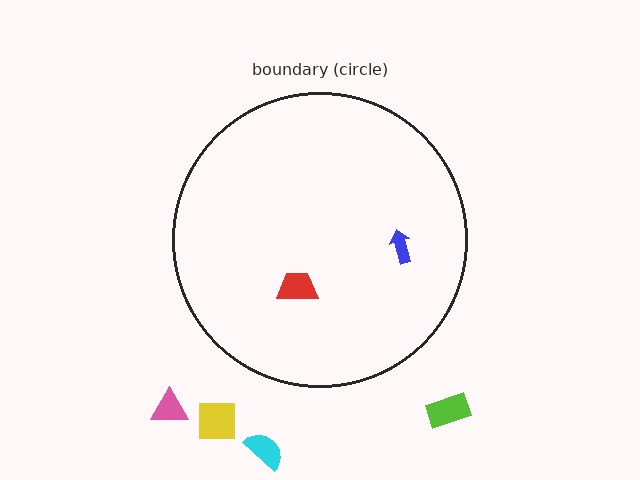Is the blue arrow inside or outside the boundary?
Inside.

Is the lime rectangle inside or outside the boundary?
Outside.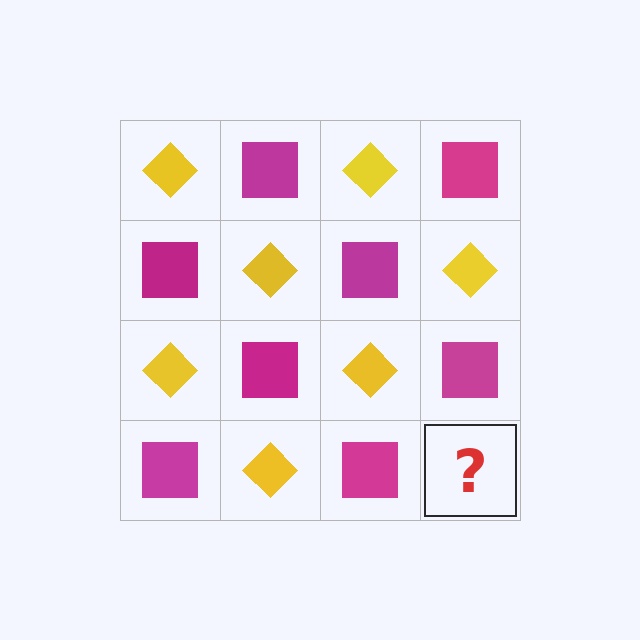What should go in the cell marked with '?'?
The missing cell should contain a yellow diamond.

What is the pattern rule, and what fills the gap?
The rule is that it alternates yellow diamond and magenta square in a checkerboard pattern. The gap should be filled with a yellow diamond.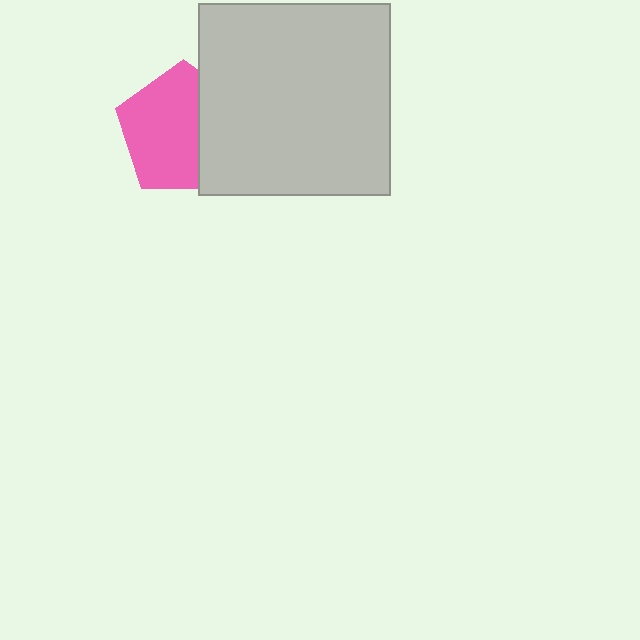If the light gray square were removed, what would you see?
You would see the complete pink pentagon.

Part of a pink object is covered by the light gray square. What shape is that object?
It is a pentagon.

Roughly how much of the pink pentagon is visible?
About half of it is visible (roughly 65%).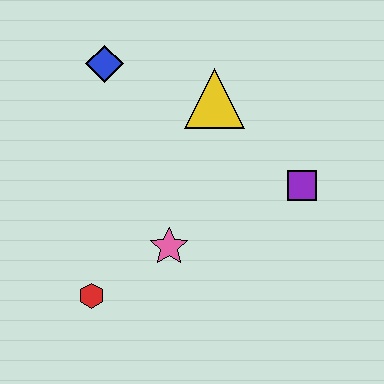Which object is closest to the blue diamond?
The yellow triangle is closest to the blue diamond.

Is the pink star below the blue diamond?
Yes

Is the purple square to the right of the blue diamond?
Yes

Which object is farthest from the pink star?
The blue diamond is farthest from the pink star.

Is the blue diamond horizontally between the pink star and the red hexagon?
Yes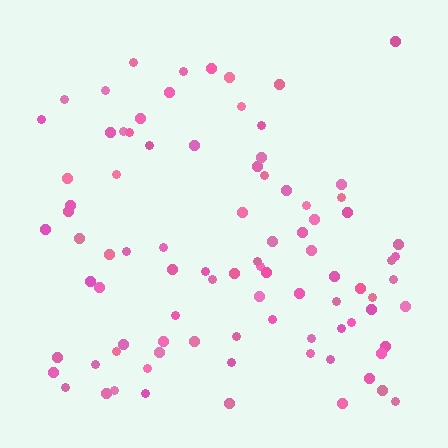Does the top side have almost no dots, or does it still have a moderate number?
Still a moderate number, just noticeably fewer than the bottom.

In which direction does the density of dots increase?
From top to bottom, with the bottom side densest.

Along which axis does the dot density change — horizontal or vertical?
Vertical.